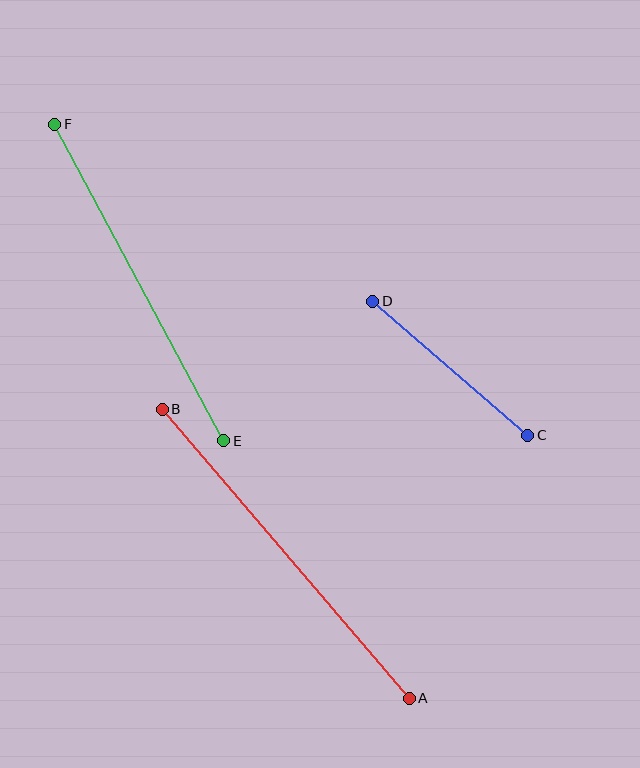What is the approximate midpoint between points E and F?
The midpoint is at approximately (139, 283) pixels.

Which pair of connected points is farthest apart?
Points A and B are farthest apart.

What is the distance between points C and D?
The distance is approximately 205 pixels.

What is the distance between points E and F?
The distance is approximately 359 pixels.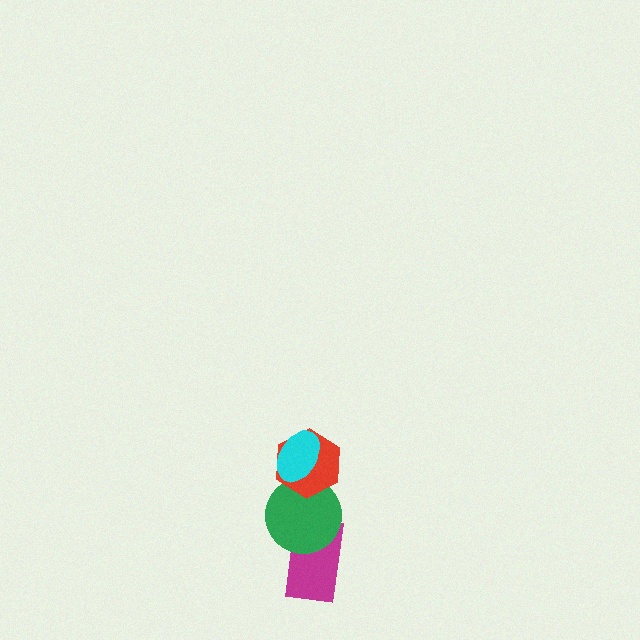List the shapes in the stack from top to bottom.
From top to bottom: the cyan ellipse, the red hexagon, the green circle, the magenta rectangle.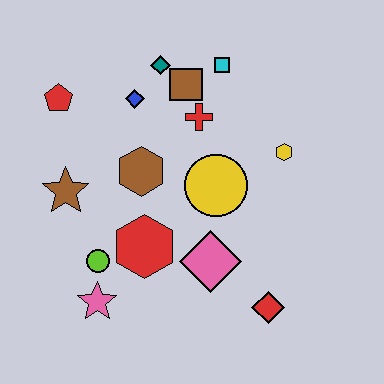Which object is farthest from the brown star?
The red diamond is farthest from the brown star.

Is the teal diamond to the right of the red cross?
No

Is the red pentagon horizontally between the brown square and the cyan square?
No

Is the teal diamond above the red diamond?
Yes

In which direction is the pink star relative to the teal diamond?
The pink star is below the teal diamond.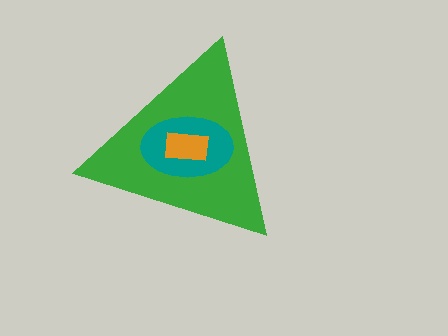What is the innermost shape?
The orange rectangle.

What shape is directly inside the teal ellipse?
The orange rectangle.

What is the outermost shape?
The green triangle.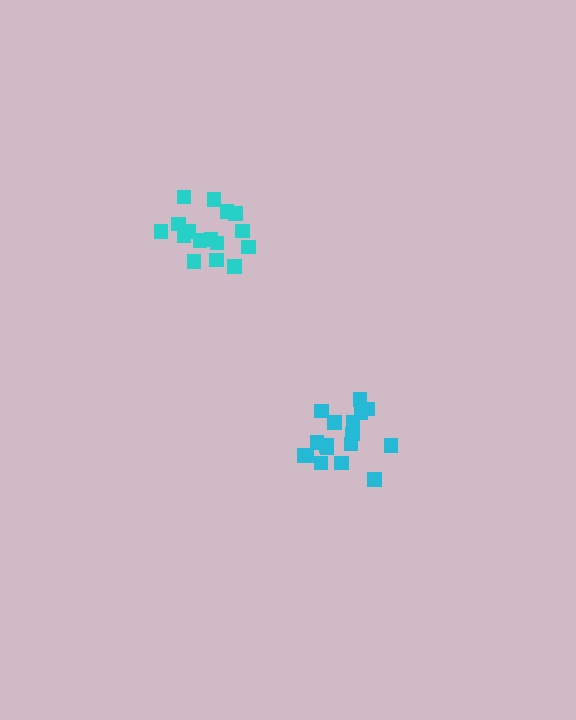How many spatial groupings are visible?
There are 2 spatial groupings.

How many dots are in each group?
Group 1: 17 dots, Group 2: 16 dots (33 total).